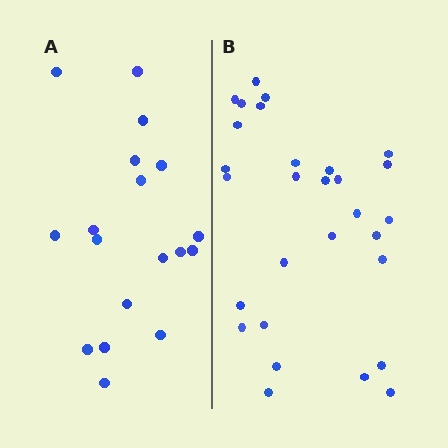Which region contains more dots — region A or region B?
Region B (the right region) has more dots.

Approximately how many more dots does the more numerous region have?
Region B has roughly 12 or so more dots than region A.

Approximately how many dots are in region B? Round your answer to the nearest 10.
About 30 dots. (The exact count is 29, which rounds to 30.)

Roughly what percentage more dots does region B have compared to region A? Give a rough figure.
About 60% more.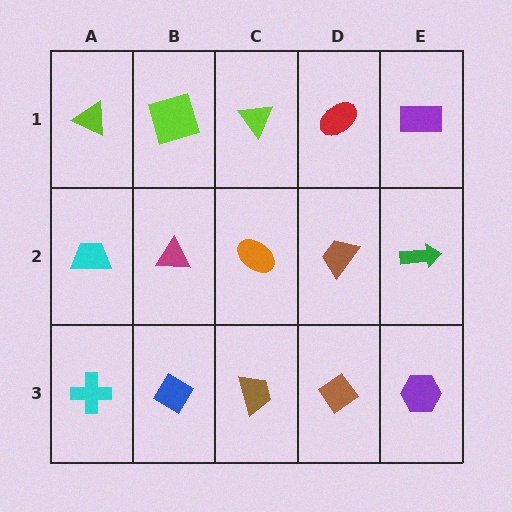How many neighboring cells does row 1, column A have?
2.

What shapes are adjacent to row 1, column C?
An orange ellipse (row 2, column C), a lime square (row 1, column B), a red ellipse (row 1, column D).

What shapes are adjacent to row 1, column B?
A magenta triangle (row 2, column B), a lime triangle (row 1, column A), a lime triangle (row 1, column C).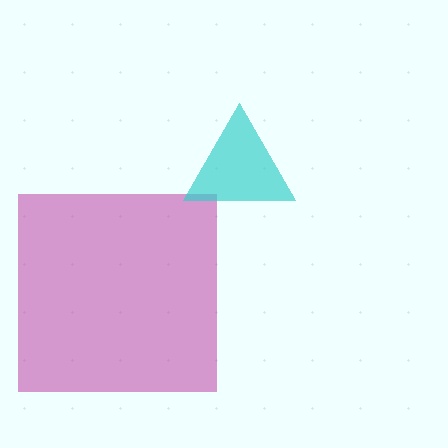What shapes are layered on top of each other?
The layered shapes are: a magenta square, a cyan triangle.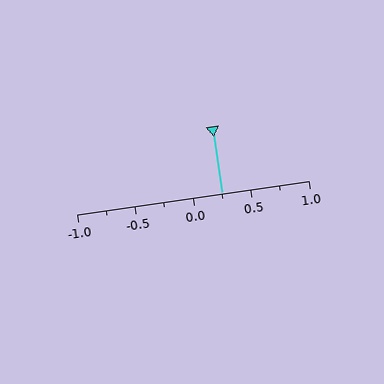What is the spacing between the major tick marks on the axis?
The major ticks are spaced 0.5 apart.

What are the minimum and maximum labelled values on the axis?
The axis runs from -1.0 to 1.0.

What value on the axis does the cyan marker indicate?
The marker indicates approximately 0.25.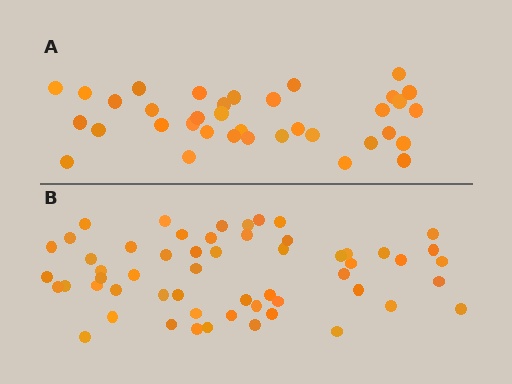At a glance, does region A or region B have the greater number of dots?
Region B (the bottom region) has more dots.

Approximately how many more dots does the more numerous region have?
Region B has approximately 20 more dots than region A.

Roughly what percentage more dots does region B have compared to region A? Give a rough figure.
About 55% more.